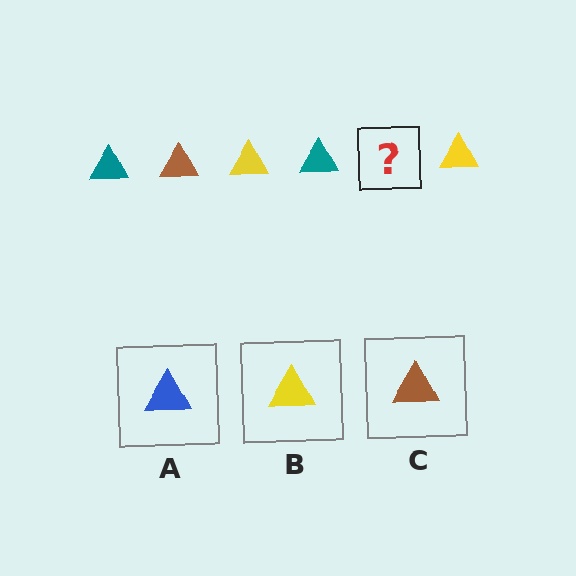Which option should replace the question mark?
Option C.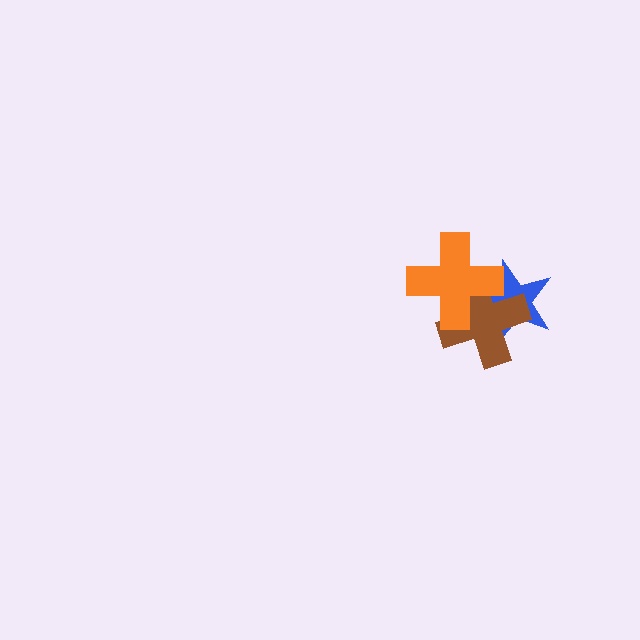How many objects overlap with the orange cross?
2 objects overlap with the orange cross.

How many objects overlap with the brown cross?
2 objects overlap with the brown cross.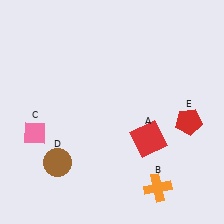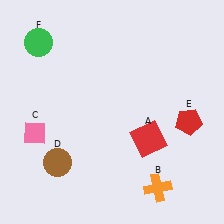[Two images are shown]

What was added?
A green circle (F) was added in Image 2.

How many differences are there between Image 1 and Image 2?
There is 1 difference between the two images.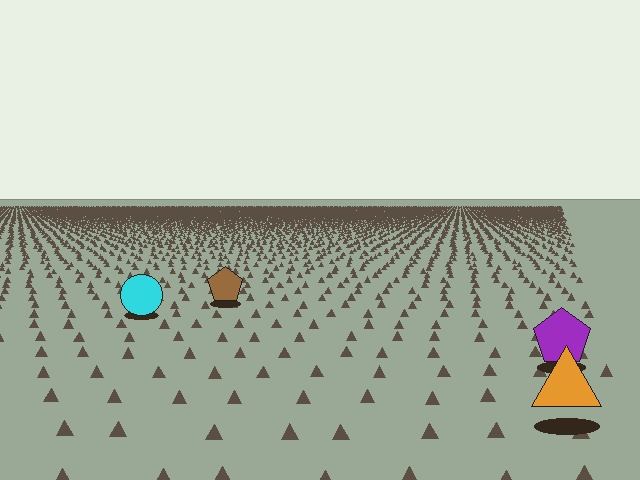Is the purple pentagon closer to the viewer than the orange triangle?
No. The orange triangle is closer — you can tell from the texture gradient: the ground texture is coarser near it.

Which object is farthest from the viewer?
The brown pentagon is farthest from the viewer. It appears smaller and the ground texture around it is denser.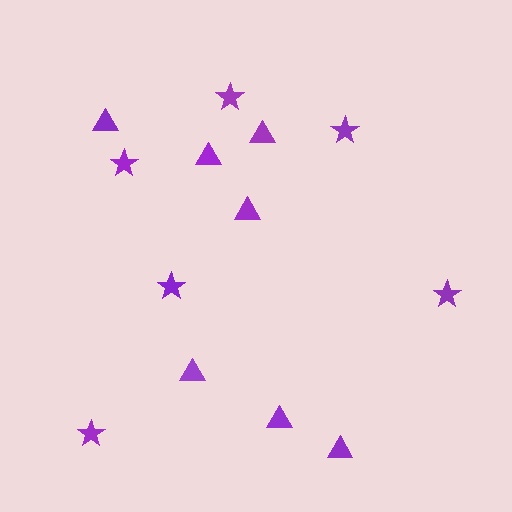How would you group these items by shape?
There are 2 groups: one group of stars (6) and one group of triangles (7).